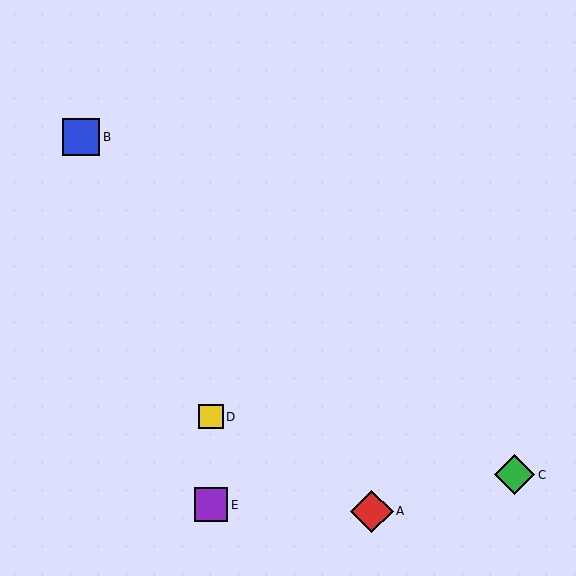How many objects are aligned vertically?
2 objects (D, E) are aligned vertically.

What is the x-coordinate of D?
Object D is at x≈211.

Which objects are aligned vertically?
Objects D, E are aligned vertically.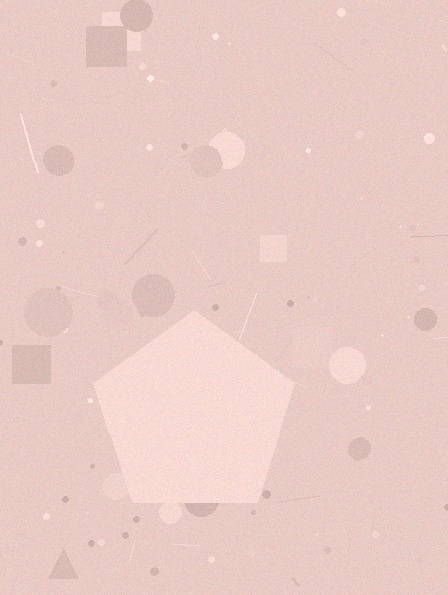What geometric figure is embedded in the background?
A pentagon is embedded in the background.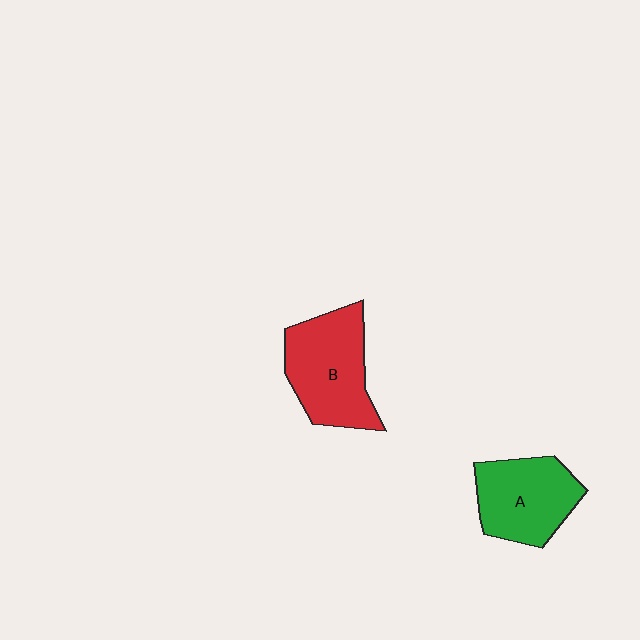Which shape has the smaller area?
Shape A (green).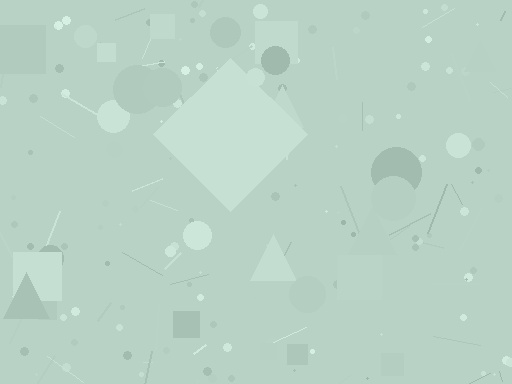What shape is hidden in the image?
A diamond is hidden in the image.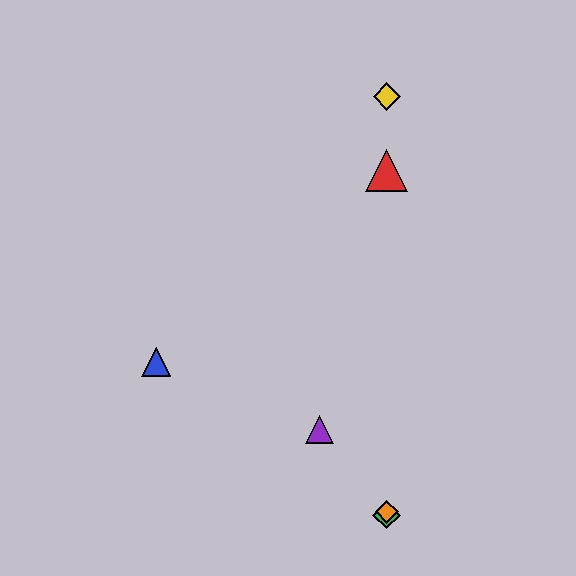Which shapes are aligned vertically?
The red triangle, the green diamond, the yellow diamond, the orange diamond are aligned vertically.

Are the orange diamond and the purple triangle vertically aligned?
No, the orange diamond is at x≈387 and the purple triangle is at x≈320.